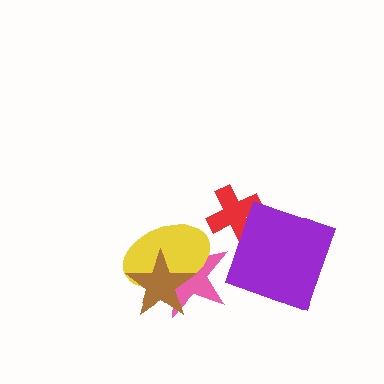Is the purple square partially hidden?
No, no other shape covers it.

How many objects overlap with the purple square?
1 object overlaps with the purple square.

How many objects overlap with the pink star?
2 objects overlap with the pink star.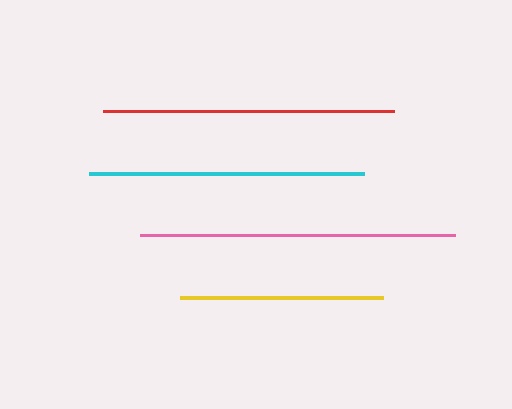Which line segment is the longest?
The pink line is the longest at approximately 315 pixels.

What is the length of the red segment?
The red segment is approximately 291 pixels long.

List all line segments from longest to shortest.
From longest to shortest: pink, red, cyan, yellow.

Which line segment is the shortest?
The yellow line is the shortest at approximately 203 pixels.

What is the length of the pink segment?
The pink segment is approximately 315 pixels long.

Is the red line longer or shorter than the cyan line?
The red line is longer than the cyan line.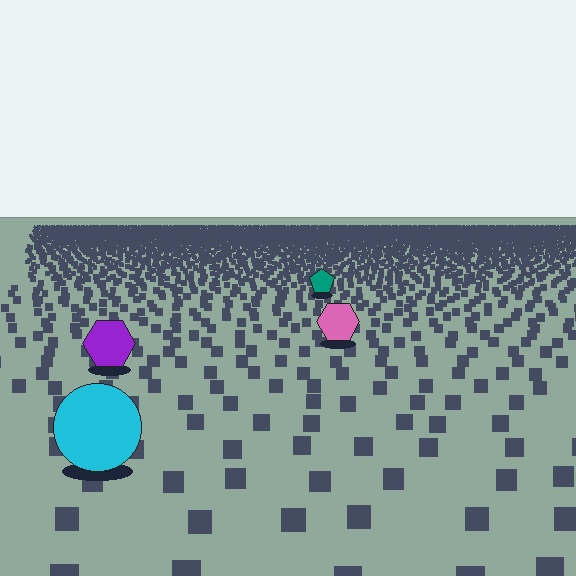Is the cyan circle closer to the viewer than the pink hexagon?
Yes. The cyan circle is closer — you can tell from the texture gradient: the ground texture is coarser near it.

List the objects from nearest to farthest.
From nearest to farthest: the cyan circle, the purple hexagon, the pink hexagon, the teal pentagon.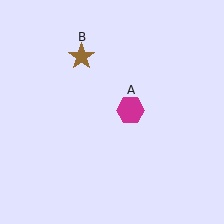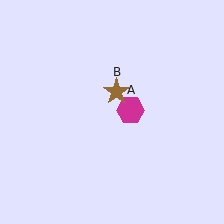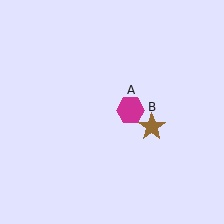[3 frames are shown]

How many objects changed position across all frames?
1 object changed position: brown star (object B).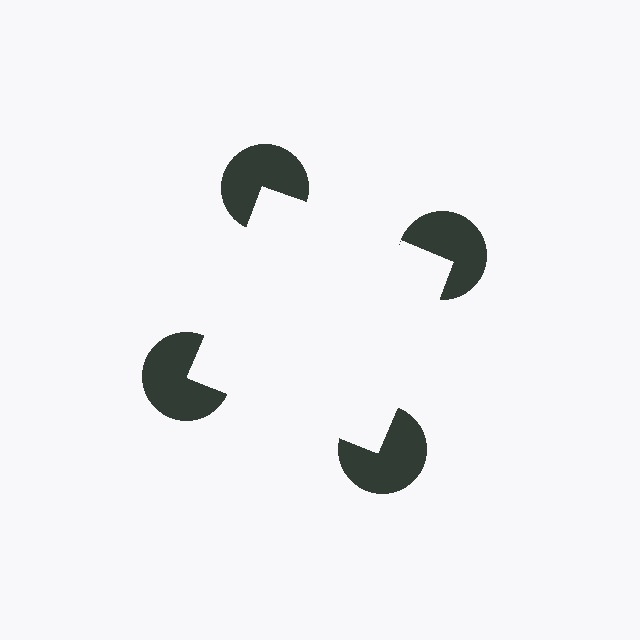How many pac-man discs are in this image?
There are 4 — one at each vertex of the illusory square.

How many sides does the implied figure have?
4 sides.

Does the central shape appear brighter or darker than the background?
It typically appears slightly brighter than the background, even though no actual brightness change is drawn.